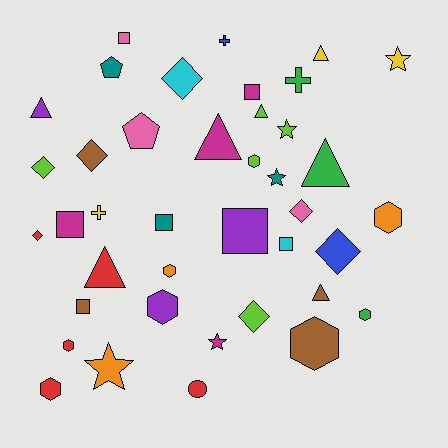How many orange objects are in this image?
There are 3 orange objects.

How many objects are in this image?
There are 40 objects.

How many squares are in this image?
There are 7 squares.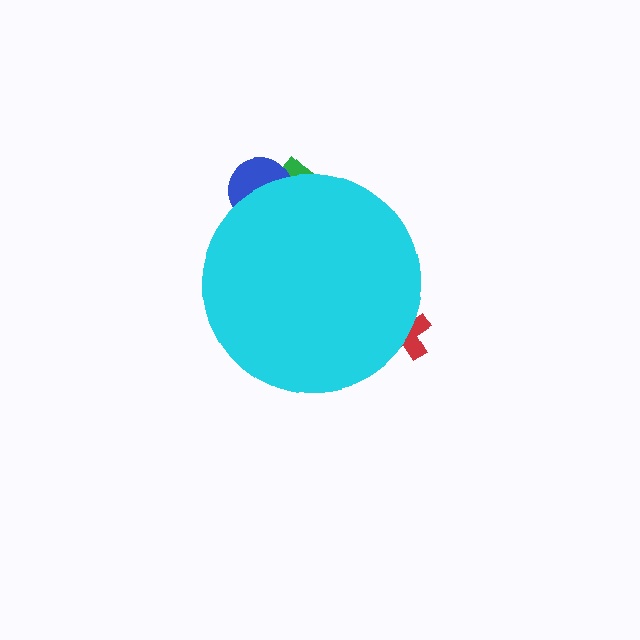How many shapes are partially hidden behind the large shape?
3 shapes are partially hidden.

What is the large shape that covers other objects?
A cyan circle.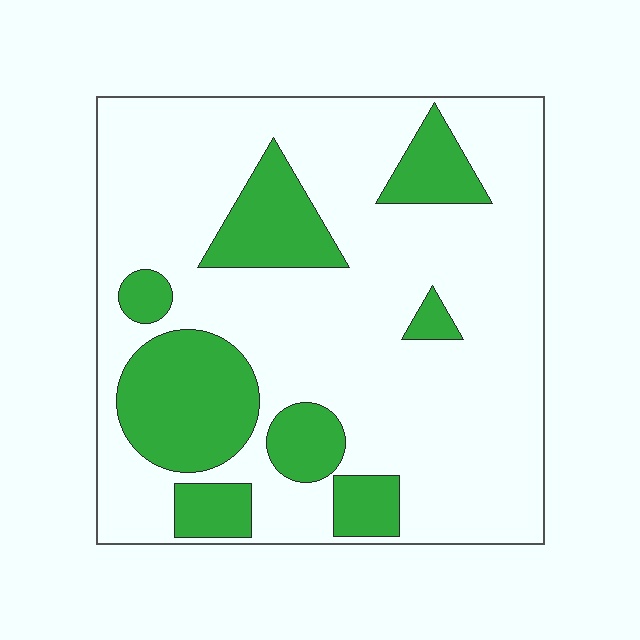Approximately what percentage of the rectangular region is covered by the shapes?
Approximately 25%.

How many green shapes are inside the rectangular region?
8.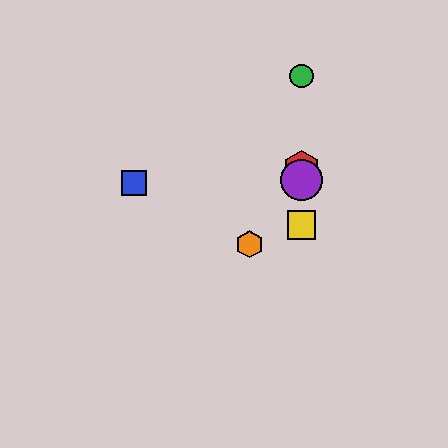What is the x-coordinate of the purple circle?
The purple circle is at x≈301.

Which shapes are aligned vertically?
The red hexagon, the green circle, the yellow square, the purple circle are aligned vertically.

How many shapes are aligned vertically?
4 shapes (the red hexagon, the green circle, the yellow square, the purple circle) are aligned vertically.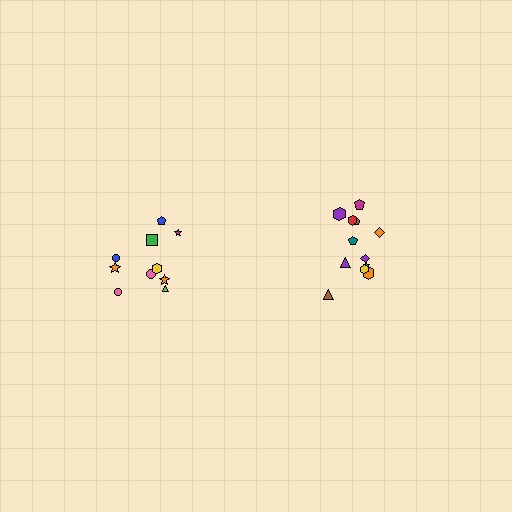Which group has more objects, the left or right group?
The right group.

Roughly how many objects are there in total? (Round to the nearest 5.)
Roughly 20 objects in total.